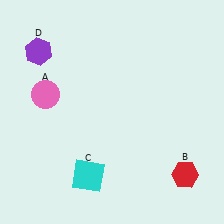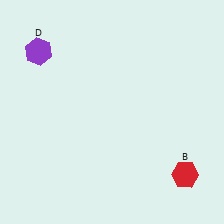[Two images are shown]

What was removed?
The cyan square (C), the pink circle (A) were removed in Image 2.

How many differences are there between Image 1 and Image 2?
There are 2 differences between the two images.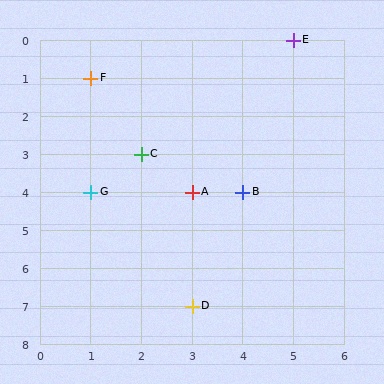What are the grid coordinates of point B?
Point B is at grid coordinates (4, 4).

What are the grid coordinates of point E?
Point E is at grid coordinates (5, 0).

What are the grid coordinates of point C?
Point C is at grid coordinates (2, 3).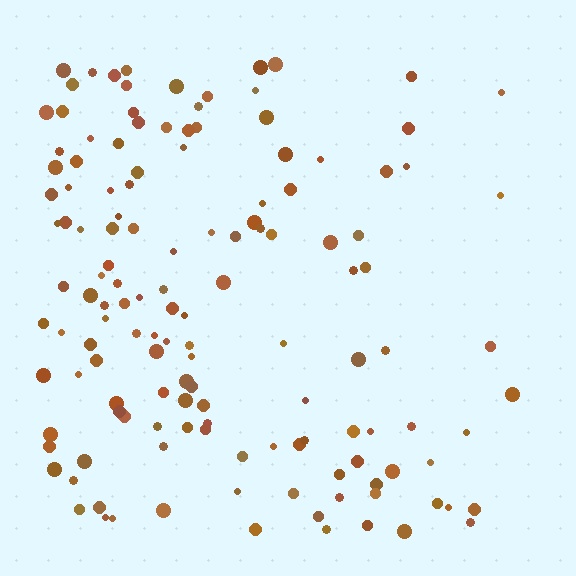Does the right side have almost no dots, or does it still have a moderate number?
Still a moderate number, just noticeably fewer than the left.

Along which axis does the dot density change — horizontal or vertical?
Horizontal.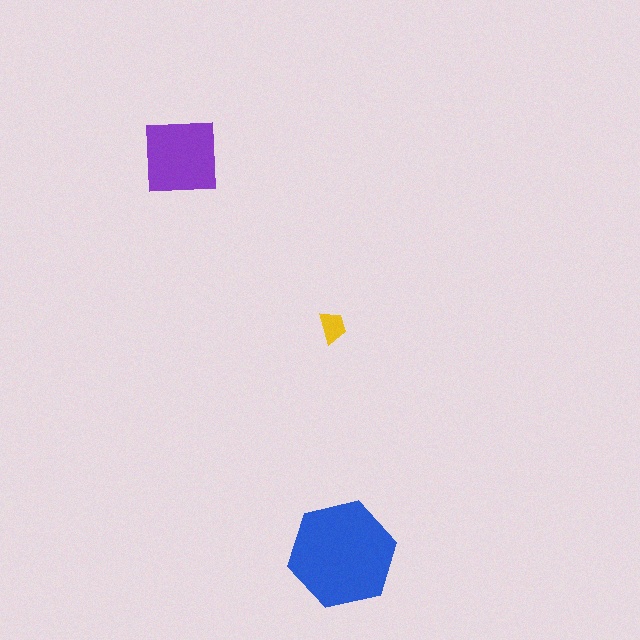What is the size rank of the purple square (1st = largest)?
2nd.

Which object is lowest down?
The blue hexagon is bottommost.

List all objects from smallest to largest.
The yellow trapezoid, the purple square, the blue hexagon.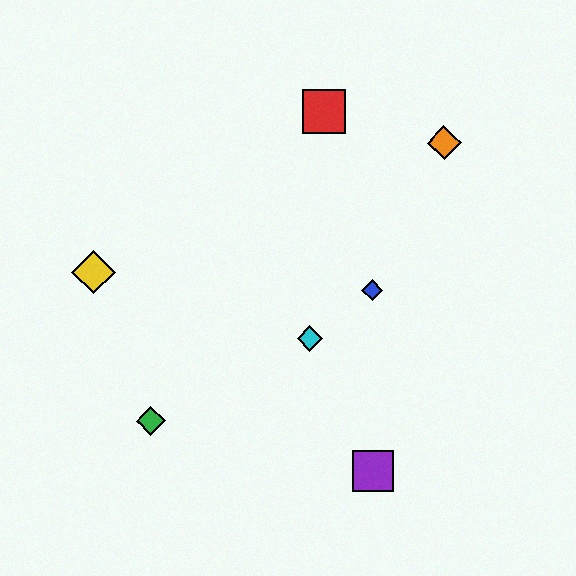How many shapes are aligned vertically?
2 shapes (the blue diamond, the purple square) are aligned vertically.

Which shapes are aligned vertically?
The blue diamond, the purple square are aligned vertically.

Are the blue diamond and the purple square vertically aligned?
Yes, both are at x≈372.